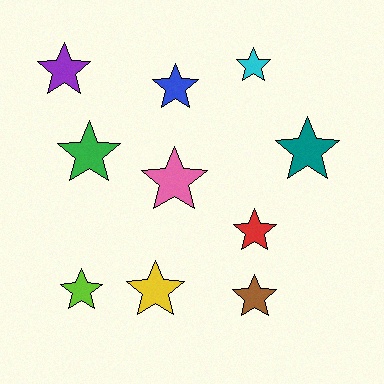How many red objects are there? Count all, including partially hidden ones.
There is 1 red object.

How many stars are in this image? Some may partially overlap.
There are 10 stars.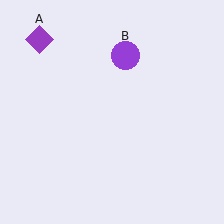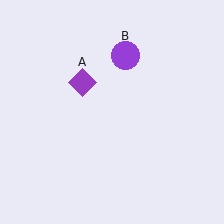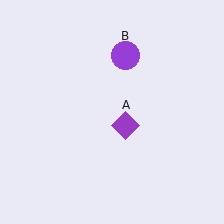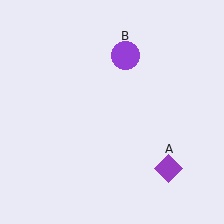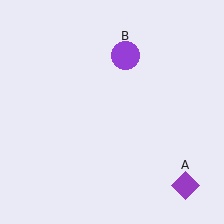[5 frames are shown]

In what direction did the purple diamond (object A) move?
The purple diamond (object A) moved down and to the right.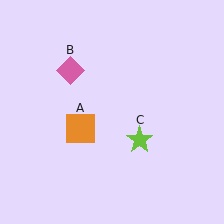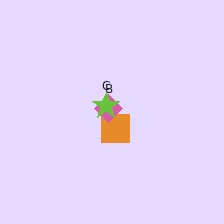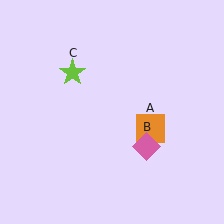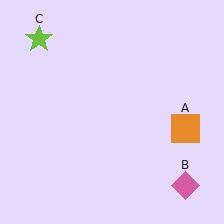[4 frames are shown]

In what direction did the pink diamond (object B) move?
The pink diamond (object B) moved down and to the right.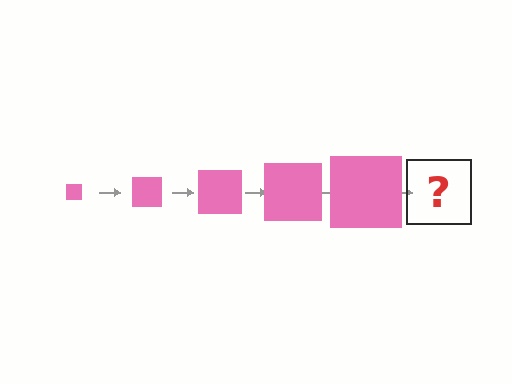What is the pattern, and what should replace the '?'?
The pattern is that the square gets progressively larger each step. The '?' should be a pink square, larger than the previous one.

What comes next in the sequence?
The next element should be a pink square, larger than the previous one.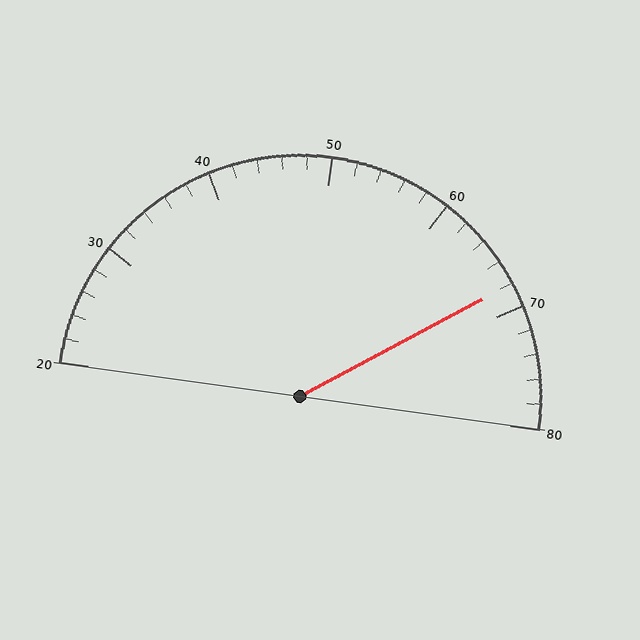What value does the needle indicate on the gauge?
The needle indicates approximately 68.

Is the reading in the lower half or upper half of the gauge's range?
The reading is in the upper half of the range (20 to 80).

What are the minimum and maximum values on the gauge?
The gauge ranges from 20 to 80.